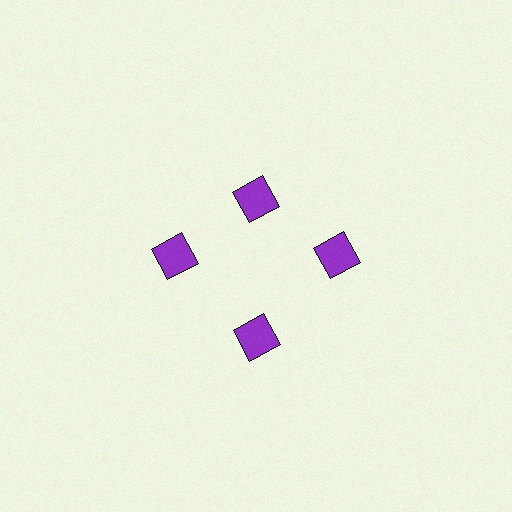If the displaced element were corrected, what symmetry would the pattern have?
It would have 4-fold rotational symmetry — the pattern would map onto itself every 90 degrees.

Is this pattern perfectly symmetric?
No. The 4 purple squares are arranged in a ring, but one element near the 12 o'clock position is pulled inward toward the center, breaking the 4-fold rotational symmetry.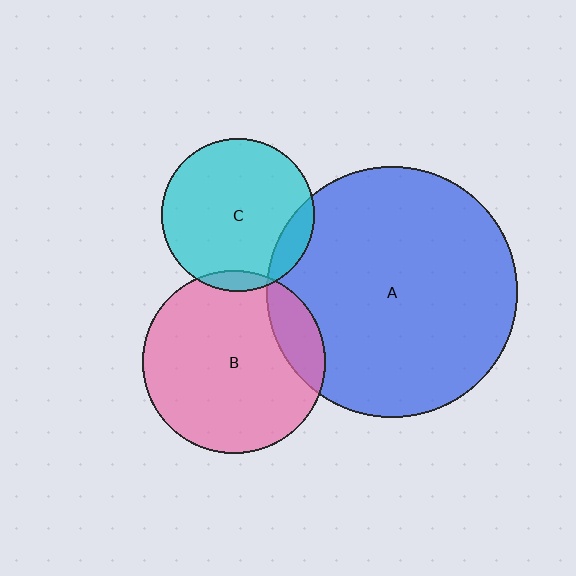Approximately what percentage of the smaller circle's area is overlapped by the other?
Approximately 5%.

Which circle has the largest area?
Circle A (blue).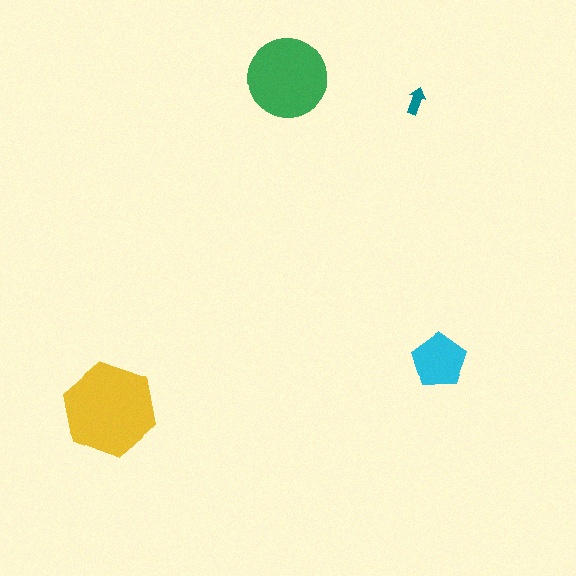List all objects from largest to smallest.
The yellow hexagon, the green circle, the cyan pentagon, the teal arrow.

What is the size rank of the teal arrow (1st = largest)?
4th.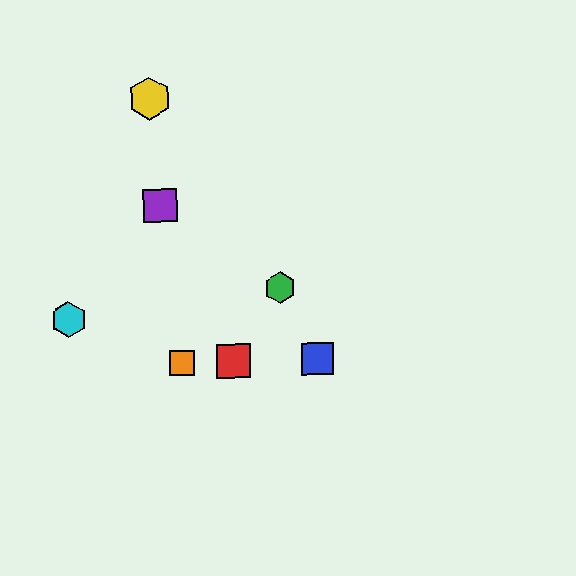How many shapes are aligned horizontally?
3 shapes (the red square, the blue square, the orange square) are aligned horizontally.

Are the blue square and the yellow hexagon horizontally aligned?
No, the blue square is at y≈359 and the yellow hexagon is at y≈98.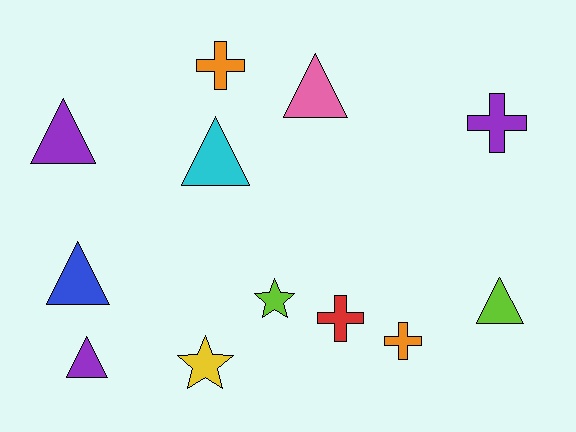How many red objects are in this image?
There is 1 red object.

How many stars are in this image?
There are 2 stars.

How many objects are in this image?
There are 12 objects.